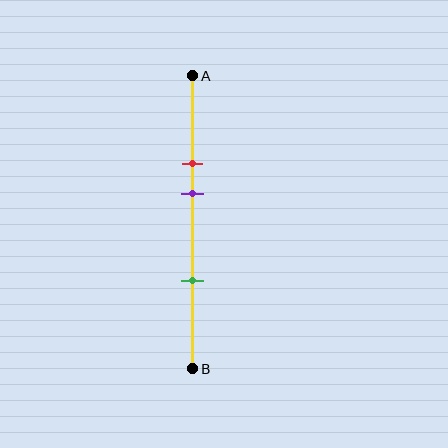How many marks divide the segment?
There are 3 marks dividing the segment.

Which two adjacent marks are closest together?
The red and purple marks are the closest adjacent pair.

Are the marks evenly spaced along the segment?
No, the marks are not evenly spaced.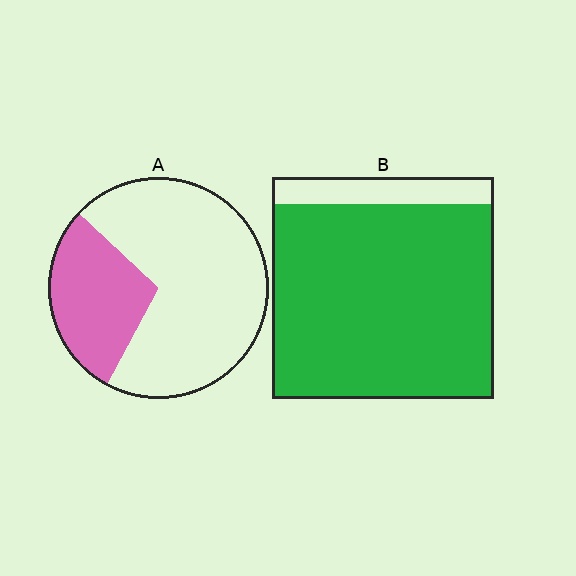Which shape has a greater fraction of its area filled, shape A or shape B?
Shape B.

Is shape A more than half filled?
No.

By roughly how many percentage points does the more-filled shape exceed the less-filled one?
By roughly 60 percentage points (B over A).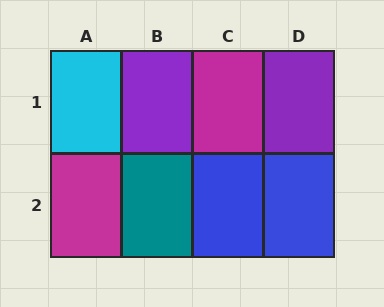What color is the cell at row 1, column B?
Purple.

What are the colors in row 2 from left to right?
Magenta, teal, blue, blue.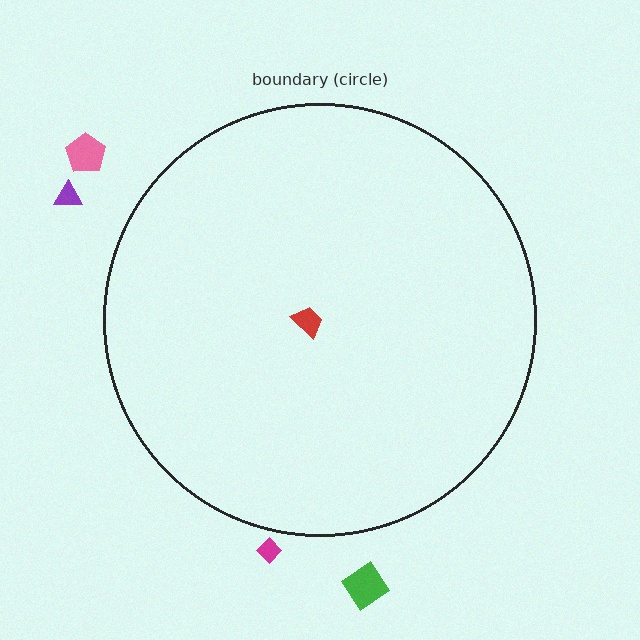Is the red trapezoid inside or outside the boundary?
Inside.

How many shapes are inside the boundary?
1 inside, 4 outside.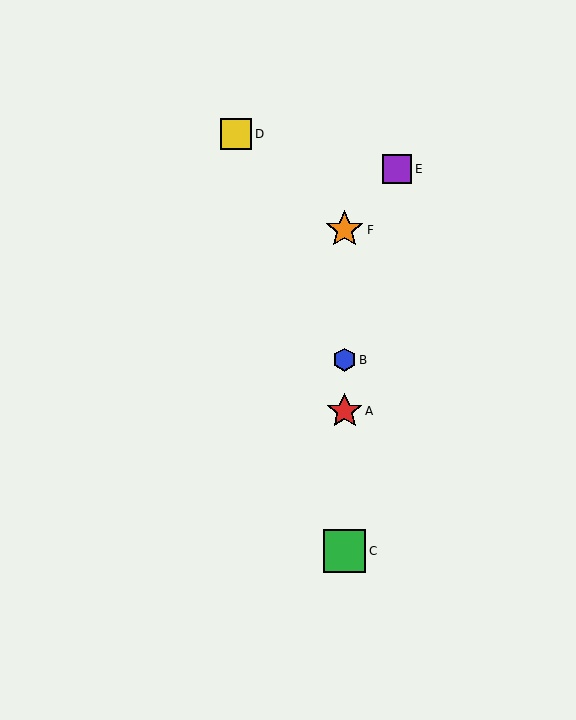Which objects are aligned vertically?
Objects A, B, C, F are aligned vertically.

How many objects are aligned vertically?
4 objects (A, B, C, F) are aligned vertically.